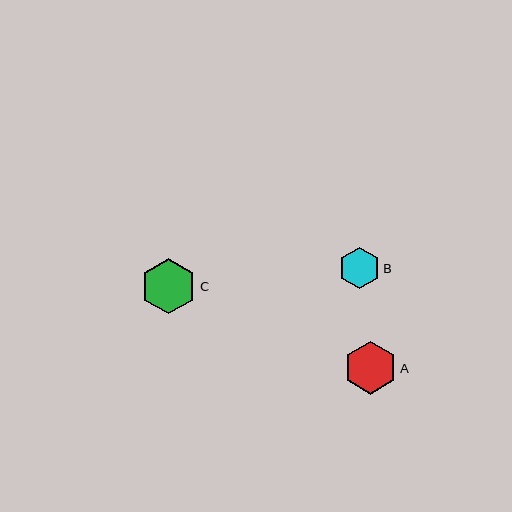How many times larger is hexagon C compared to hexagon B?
Hexagon C is approximately 1.3 times the size of hexagon B.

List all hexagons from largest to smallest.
From largest to smallest: C, A, B.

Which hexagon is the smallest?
Hexagon B is the smallest with a size of approximately 41 pixels.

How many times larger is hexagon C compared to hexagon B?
Hexagon C is approximately 1.3 times the size of hexagon B.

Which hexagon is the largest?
Hexagon C is the largest with a size of approximately 55 pixels.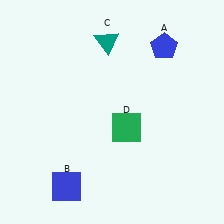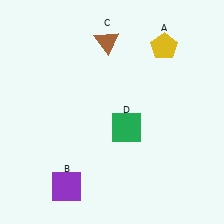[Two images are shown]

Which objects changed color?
A changed from blue to yellow. B changed from blue to purple. C changed from teal to brown.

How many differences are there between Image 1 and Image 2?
There are 3 differences between the two images.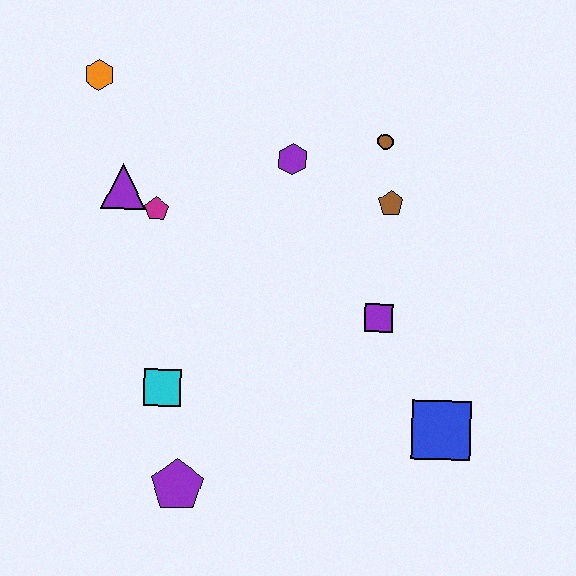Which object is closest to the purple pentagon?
The cyan square is closest to the purple pentagon.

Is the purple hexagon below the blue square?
No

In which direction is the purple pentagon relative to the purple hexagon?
The purple pentagon is below the purple hexagon.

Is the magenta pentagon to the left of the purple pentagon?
Yes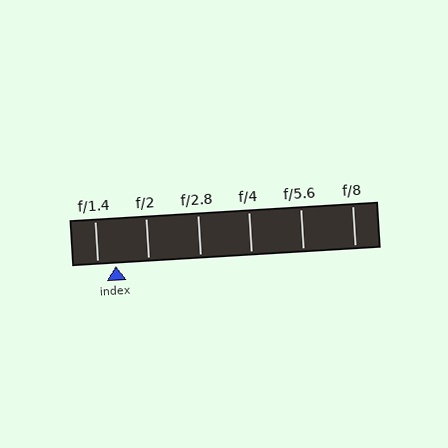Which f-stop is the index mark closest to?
The index mark is closest to f/1.4.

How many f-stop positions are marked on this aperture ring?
There are 6 f-stop positions marked.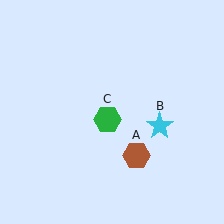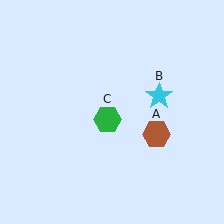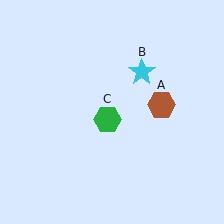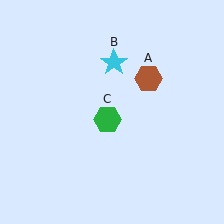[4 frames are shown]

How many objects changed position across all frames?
2 objects changed position: brown hexagon (object A), cyan star (object B).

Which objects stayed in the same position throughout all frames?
Green hexagon (object C) remained stationary.